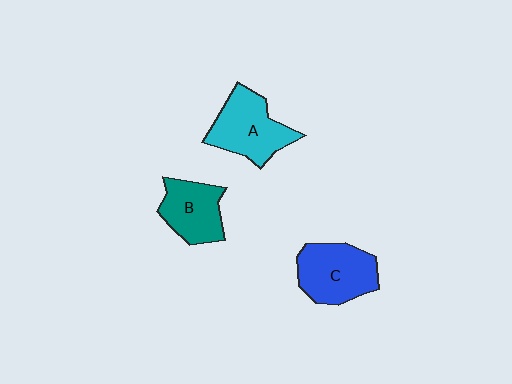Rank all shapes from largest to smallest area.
From largest to smallest: A (cyan), C (blue), B (teal).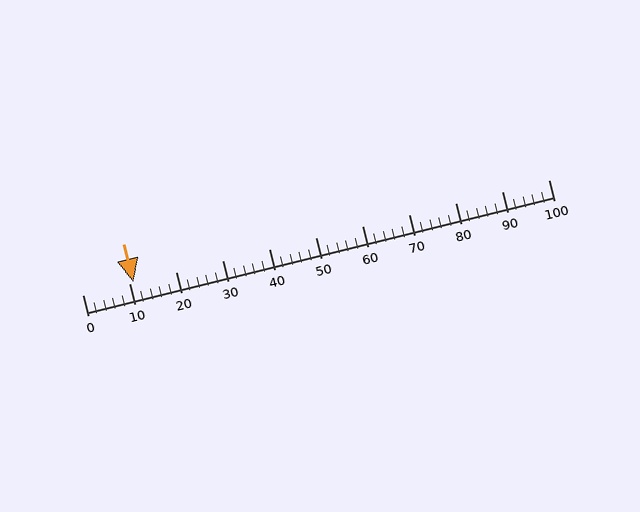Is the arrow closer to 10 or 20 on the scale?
The arrow is closer to 10.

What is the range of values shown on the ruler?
The ruler shows values from 0 to 100.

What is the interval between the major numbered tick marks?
The major tick marks are spaced 10 units apart.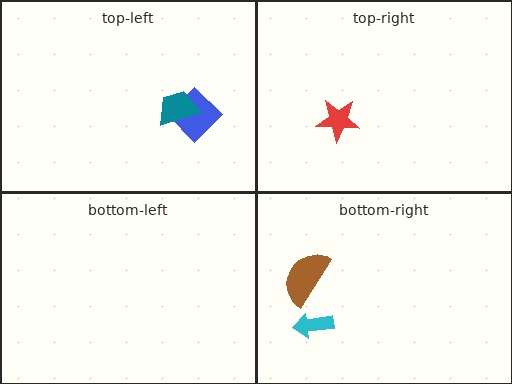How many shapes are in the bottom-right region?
2.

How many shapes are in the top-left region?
2.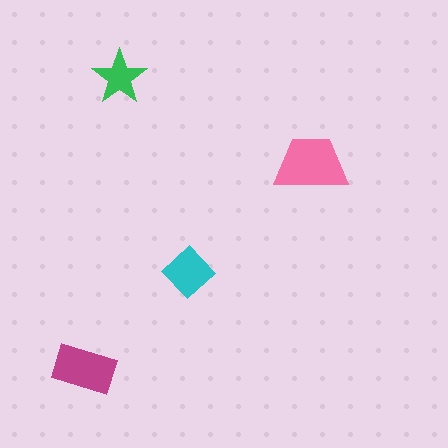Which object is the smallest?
The green star.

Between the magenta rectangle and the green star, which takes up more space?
The magenta rectangle.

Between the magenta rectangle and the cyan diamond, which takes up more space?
The magenta rectangle.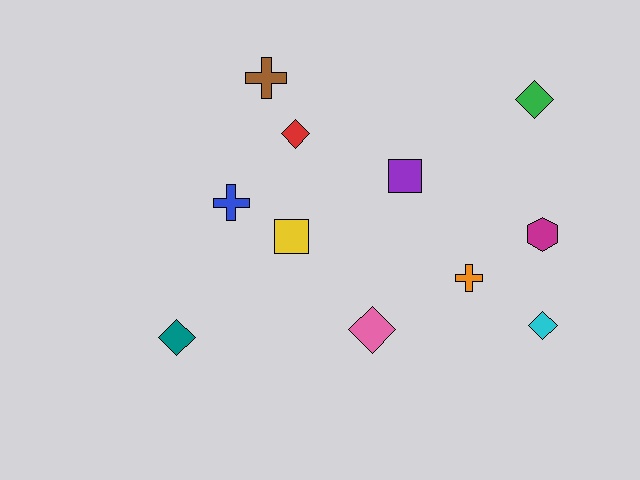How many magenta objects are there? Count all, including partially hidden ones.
There is 1 magenta object.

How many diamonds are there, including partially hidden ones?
There are 5 diamonds.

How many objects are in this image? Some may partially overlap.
There are 11 objects.